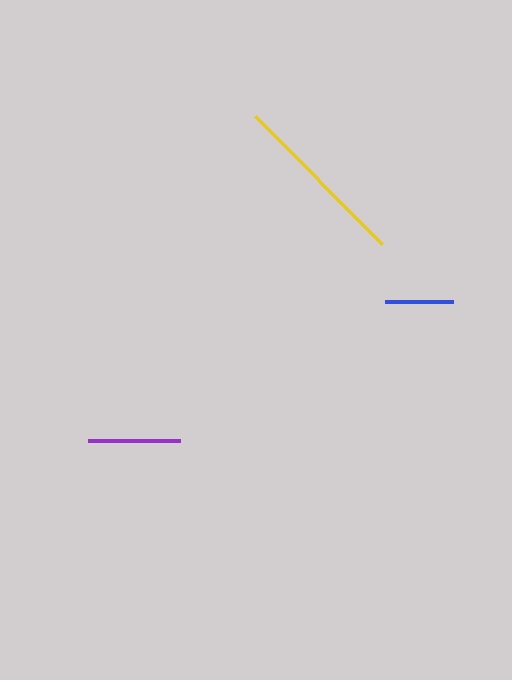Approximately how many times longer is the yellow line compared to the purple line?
The yellow line is approximately 1.9 times the length of the purple line.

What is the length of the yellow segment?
The yellow segment is approximately 180 pixels long.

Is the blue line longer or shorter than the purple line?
The purple line is longer than the blue line.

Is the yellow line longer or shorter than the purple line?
The yellow line is longer than the purple line.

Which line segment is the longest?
The yellow line is the longest at approximately 180 pixels.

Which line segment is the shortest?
The blue line is the shortest at approximately 68 pixels.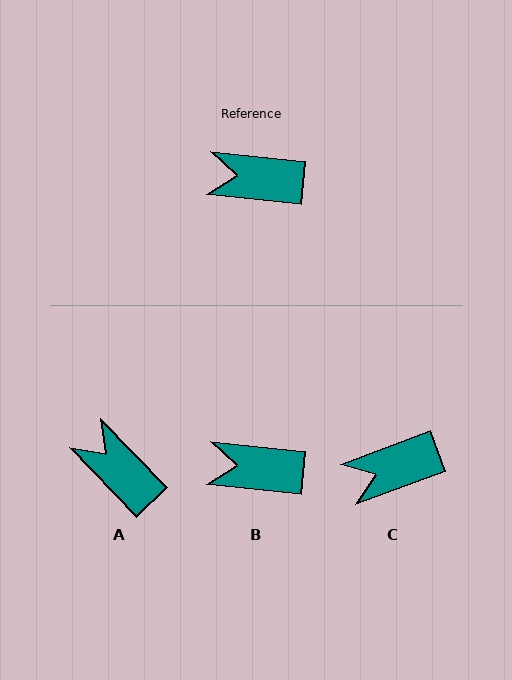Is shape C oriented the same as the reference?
No, it is off by about 26 degrees.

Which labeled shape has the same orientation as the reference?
B.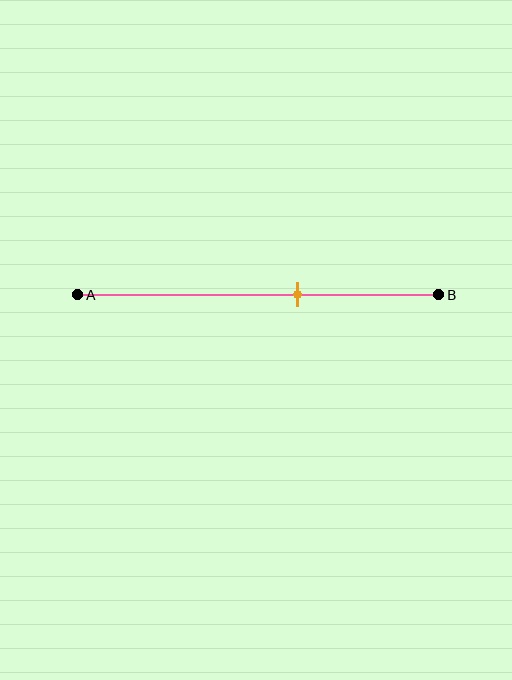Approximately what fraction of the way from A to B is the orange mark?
The orange mark is approximately 60% of the way from A to B.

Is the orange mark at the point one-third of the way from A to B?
No, the mark is at about 60% from A, not at the 33% one-third point.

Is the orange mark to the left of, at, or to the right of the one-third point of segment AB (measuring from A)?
The orange mark is to the right of the one-third point of segment AB.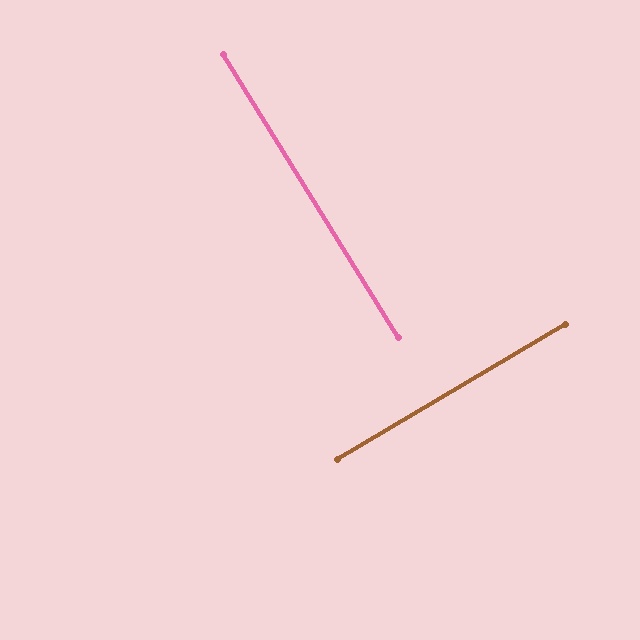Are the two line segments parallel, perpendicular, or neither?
Perpendicular — they meet at approximately 89°.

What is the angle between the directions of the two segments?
Approximately 89 degrees.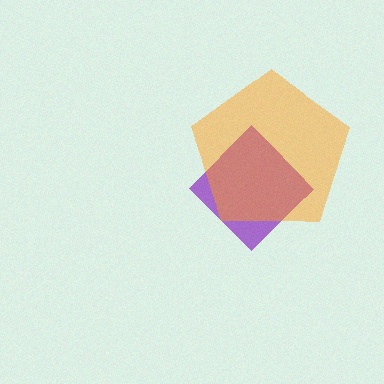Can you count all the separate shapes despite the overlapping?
Yes, there are 2 separate shapes.